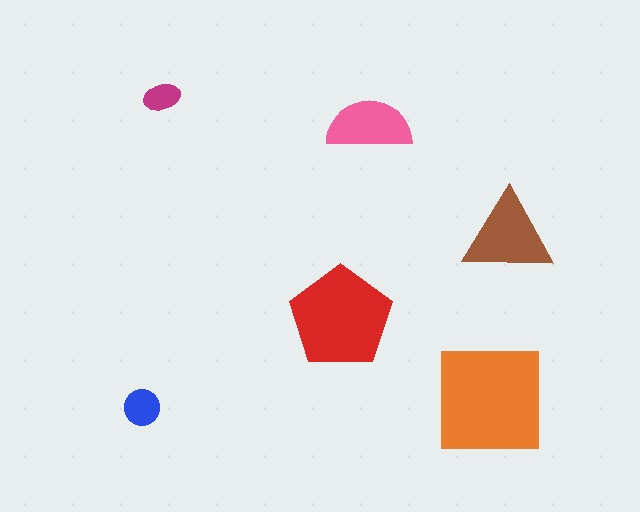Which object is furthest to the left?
The blue circle is leftmost.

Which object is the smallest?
The magenta ellipse.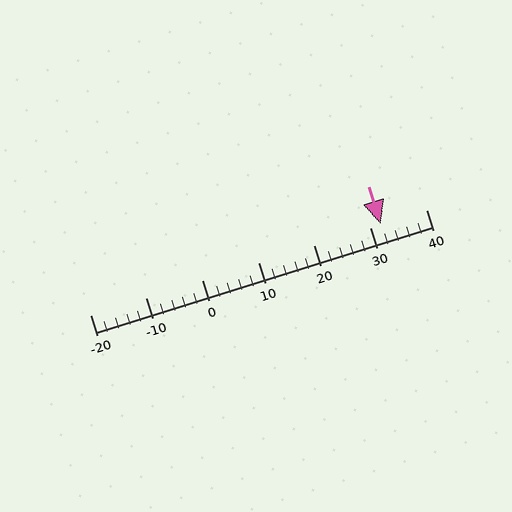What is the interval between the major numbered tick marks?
The major tick marks are spaced 10 units apart.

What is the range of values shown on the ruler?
The ruler shows values from -20 to 40.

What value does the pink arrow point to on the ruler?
The pink arrow points to approximately 32.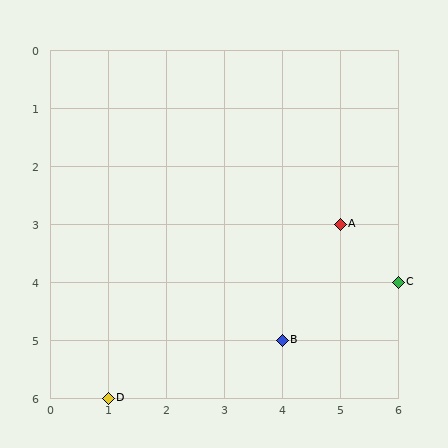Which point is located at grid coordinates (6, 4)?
Point C is at (6, 4).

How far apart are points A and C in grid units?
Points A and C are 1 column and 1 row apart (about 1.4 grid units diagonally).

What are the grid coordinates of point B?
Point B is at grid coordinates (4, 5).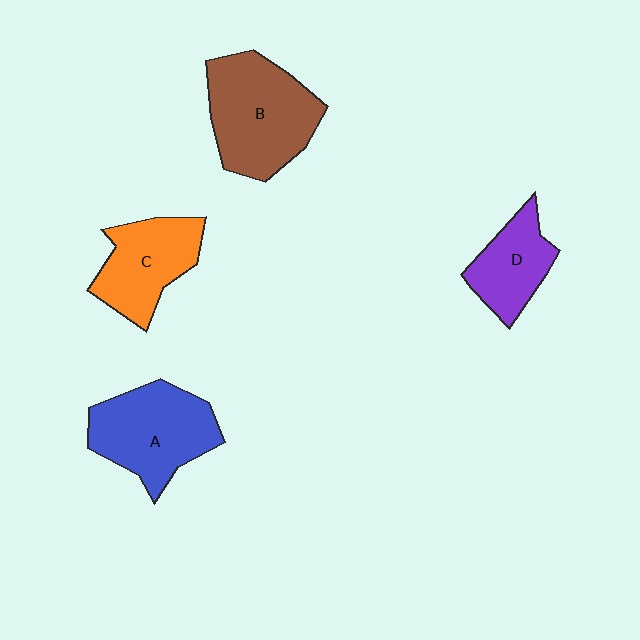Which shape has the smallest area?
Shape D (purple).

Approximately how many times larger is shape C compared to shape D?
Approximately 1.3 times.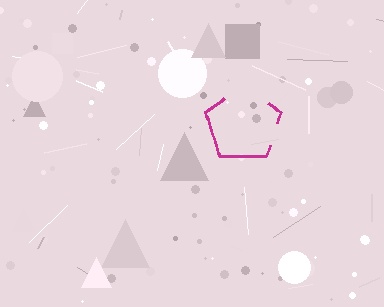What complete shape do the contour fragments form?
The contour fragments form a pentagon.